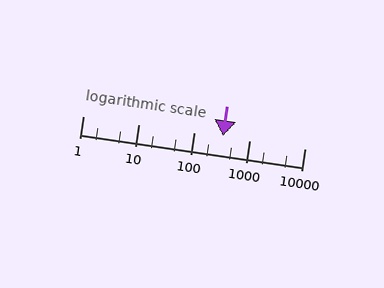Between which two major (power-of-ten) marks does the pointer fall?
The pointer is between 100 and 1000.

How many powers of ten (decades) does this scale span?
The scale spans 4 decades, from 1 to 10000.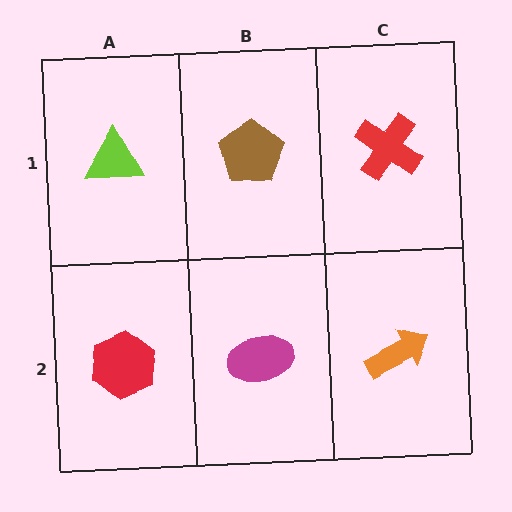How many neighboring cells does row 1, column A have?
2.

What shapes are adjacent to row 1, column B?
A magenta ellipse (row 2, column B), a lime triangle (row 1, column A), a red cross (row 1, column C).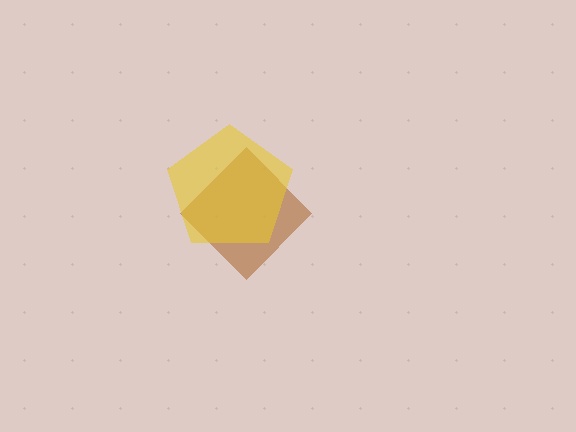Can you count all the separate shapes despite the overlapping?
Yes, there are 2 separate shapes.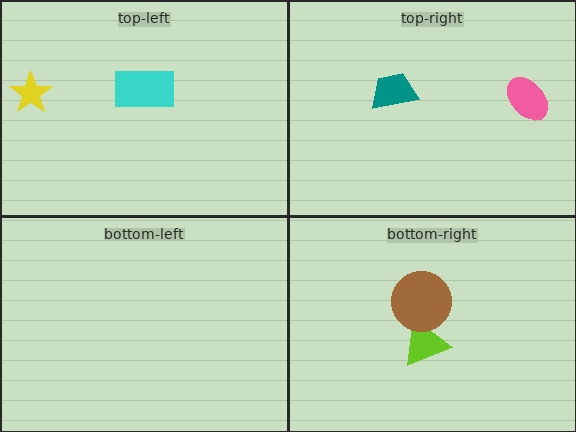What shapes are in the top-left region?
The yellow star, the cyan rectangle.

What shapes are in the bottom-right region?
The lime triangle, the brown circle.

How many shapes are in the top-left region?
2.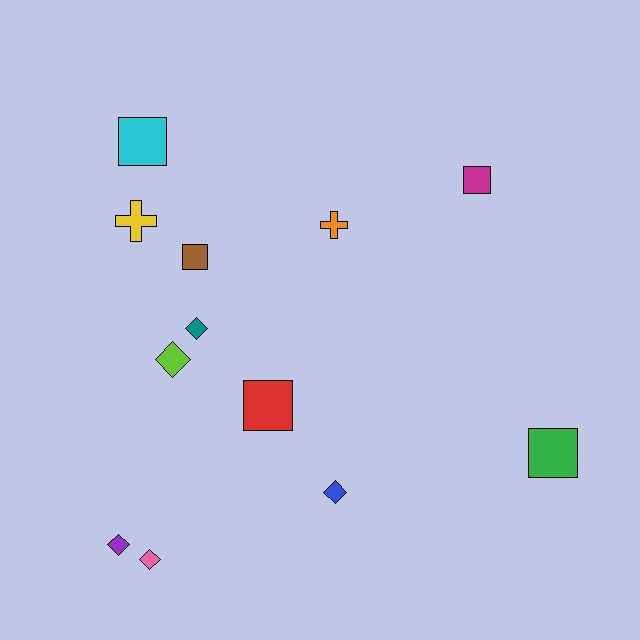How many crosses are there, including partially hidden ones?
There are 2 crosses.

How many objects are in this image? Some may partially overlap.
There are 12 objects.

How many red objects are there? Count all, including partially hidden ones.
There is 1 red object.